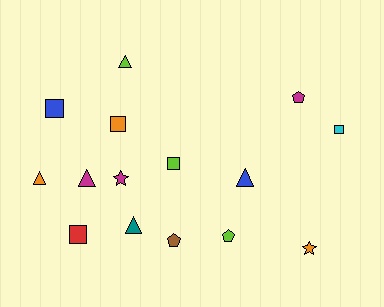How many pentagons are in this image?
There are 3 pentagons.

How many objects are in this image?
There are 15 objects.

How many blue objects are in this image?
There are 2 blue objects.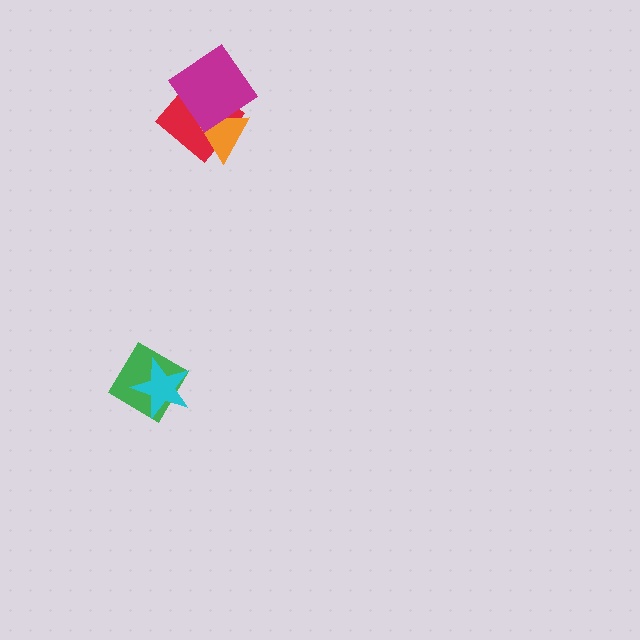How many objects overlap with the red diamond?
2 objects overlap with the red diamond.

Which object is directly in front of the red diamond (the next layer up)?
The orange triangle is directly in front of the red diamond.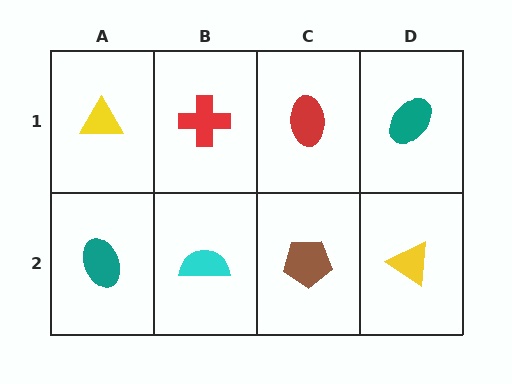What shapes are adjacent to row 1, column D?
A yellow triangle (row 2, column D), a red ellipse (row 1, column C).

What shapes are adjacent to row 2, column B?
A red cross (row 1, column B), a teal ellipse (row 2, column A), a brown pentagon (row 2, column C).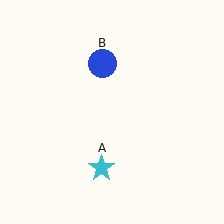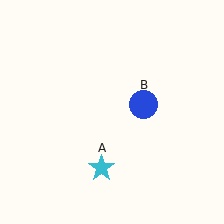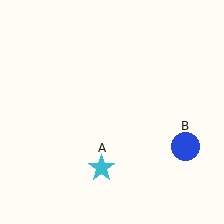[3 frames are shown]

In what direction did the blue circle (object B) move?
The blue circle (object B) moved down and to the right.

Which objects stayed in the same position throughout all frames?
Cyan star (object A) remained stationary.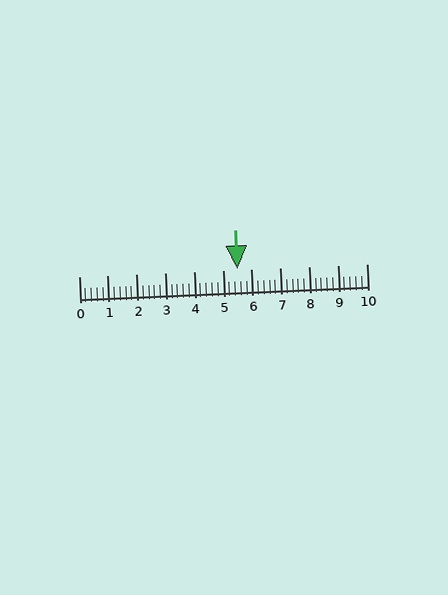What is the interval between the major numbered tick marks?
The major tick marks are spaced 1 units apart.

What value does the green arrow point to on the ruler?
The green arrow points to approximately 5.5.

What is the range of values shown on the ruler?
The ruler shows values from 0 to 10.